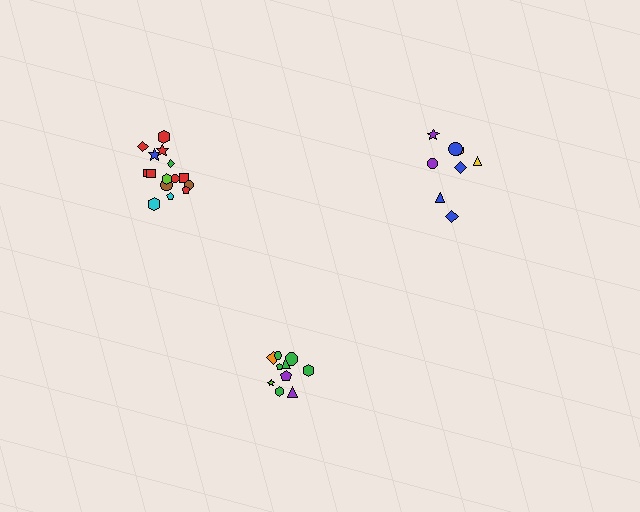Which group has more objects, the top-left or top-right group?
The top-left group.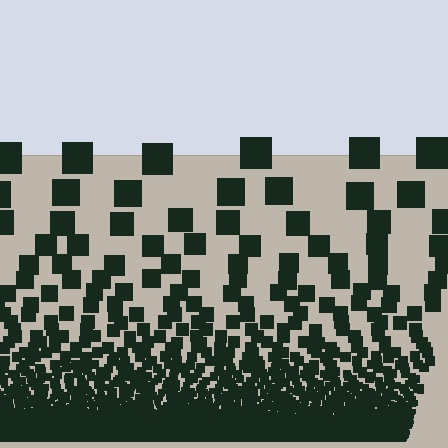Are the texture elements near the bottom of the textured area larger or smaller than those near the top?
Smaller. The gradient is inverted — elements near the bottom are smaller and denser.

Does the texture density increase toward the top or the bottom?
Density increases toward the bottom.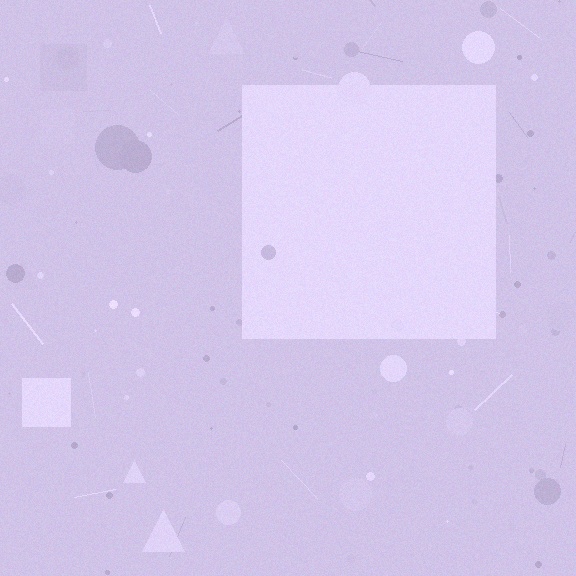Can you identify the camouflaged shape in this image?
The camouflaged shape is a square.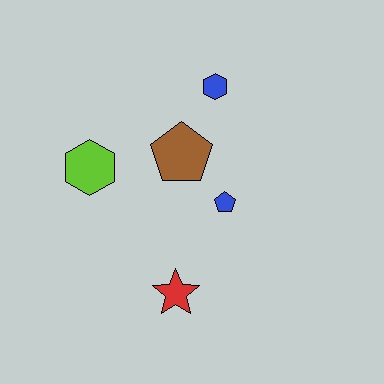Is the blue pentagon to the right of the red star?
Yes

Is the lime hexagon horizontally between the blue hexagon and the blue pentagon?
No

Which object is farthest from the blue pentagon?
The lime hexagon is farthest from the blue pentagon.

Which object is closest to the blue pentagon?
The brown pentagon is closest to the blue pentagon.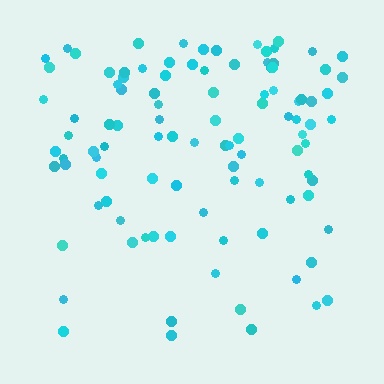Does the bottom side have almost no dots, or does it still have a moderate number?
Still a moderate number, just noticeably fewer than the top.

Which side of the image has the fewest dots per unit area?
The bottom.